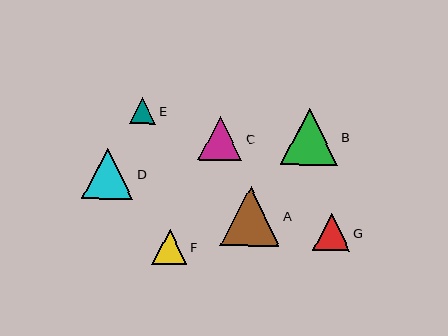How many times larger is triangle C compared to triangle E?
Triangle C is approximately 1.7 times the size of triangle E.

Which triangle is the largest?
Triangle A is the largest with a size of approximately 60 pixels.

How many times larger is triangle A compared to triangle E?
Triangle A is approximately 2.3 times the size of triangle E.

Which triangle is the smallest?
Triangle E is the smallest with a size of approximately 26 pixels.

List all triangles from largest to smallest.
From largest to smallest: A, B, D, C, G, F, E.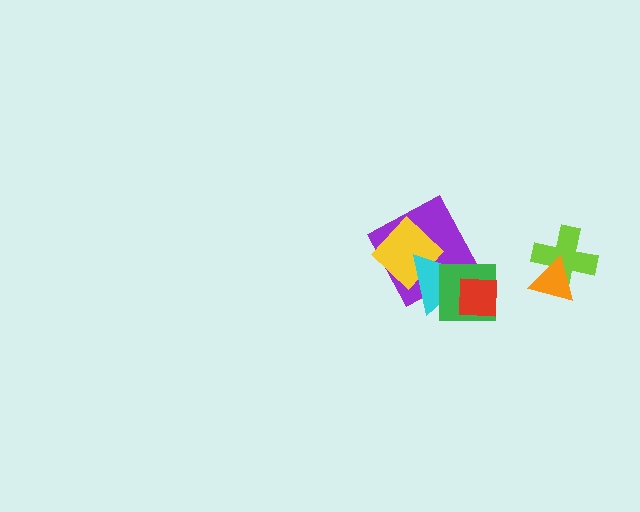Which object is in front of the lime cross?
The orange triangle is in front of the lime cross.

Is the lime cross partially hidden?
Yes, it is partially covered by another shape.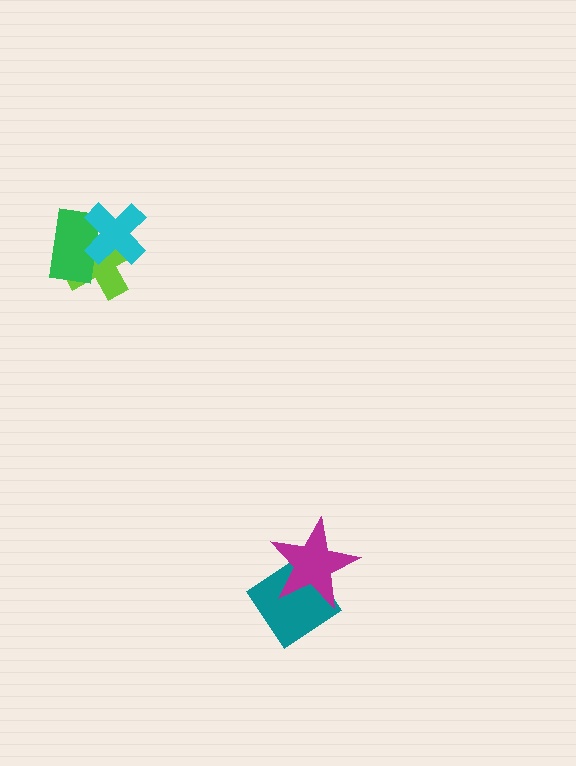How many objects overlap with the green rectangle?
2 objects overlap with the green rectangle.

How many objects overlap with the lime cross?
2 objects overlap with the lime cross.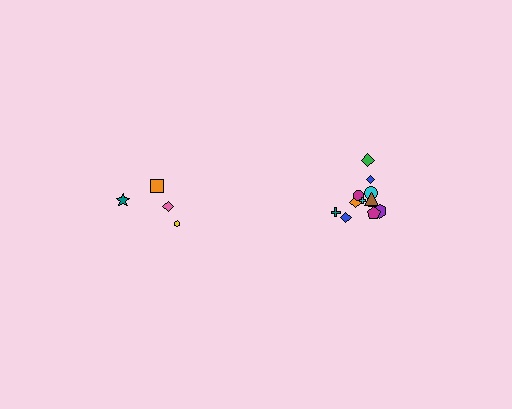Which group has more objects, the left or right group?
The right group.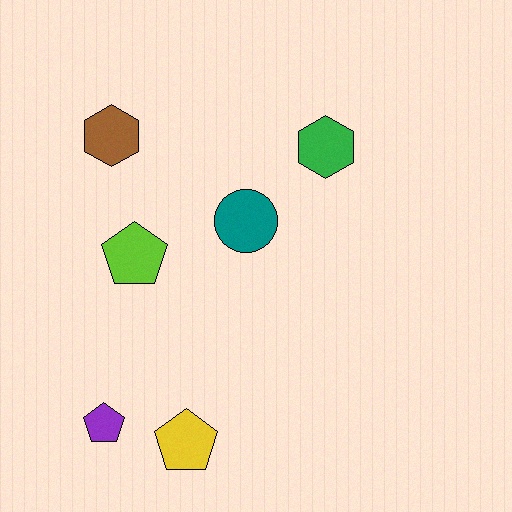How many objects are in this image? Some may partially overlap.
There are 6 objects.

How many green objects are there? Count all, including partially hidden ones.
There is 1 green object.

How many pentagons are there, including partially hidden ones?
There are 3 pentagons.